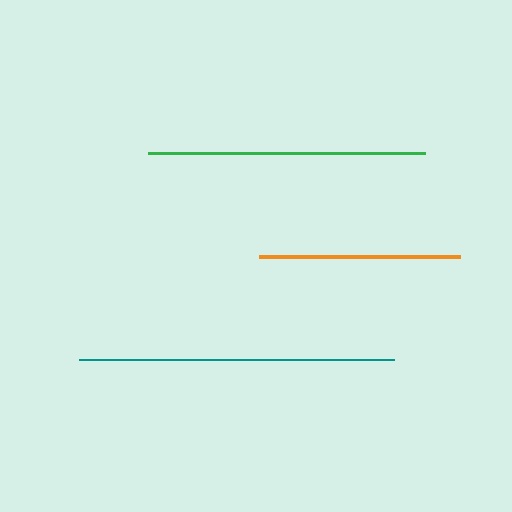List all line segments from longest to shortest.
From longest to shortest: teal, green, orange.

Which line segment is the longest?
The teal line is the longest at approximately 315 pixels.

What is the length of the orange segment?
The orange segment is approximately 201 pixels long.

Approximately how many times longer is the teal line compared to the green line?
The teal line is approximately 1.1 times the length of the green line.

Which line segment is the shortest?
The orange line is the shortest at approximately 201 pixels.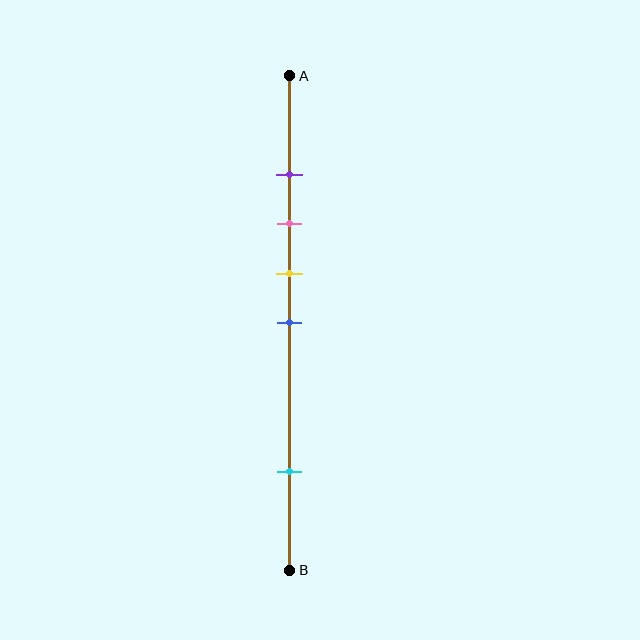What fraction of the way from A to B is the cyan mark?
The cyan mark is approximately 80% (0.8) of the way from A to B.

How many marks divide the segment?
There are 5 marks dividing the segment.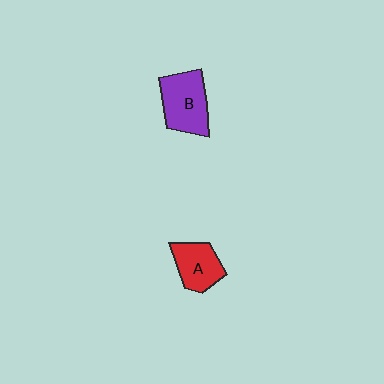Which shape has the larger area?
Shape B (purple).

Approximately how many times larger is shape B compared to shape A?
Approximately 1.3 times.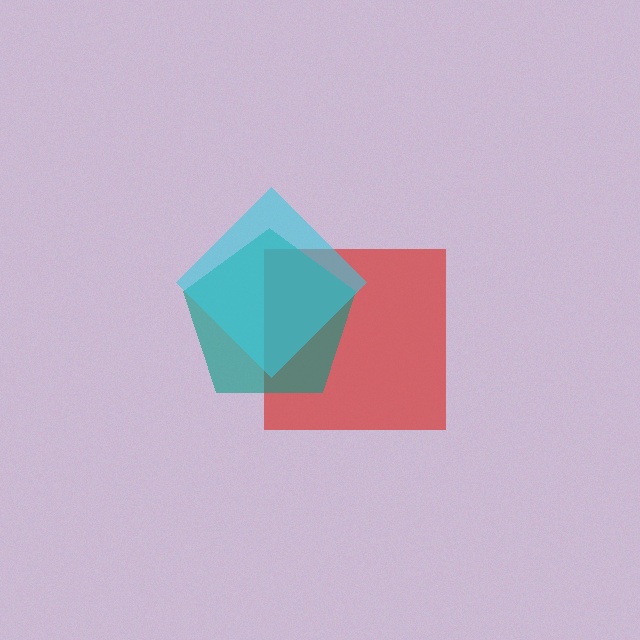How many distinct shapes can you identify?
There are 3 distinct shapes: a red square, a teal pentagon, a cyan diamond.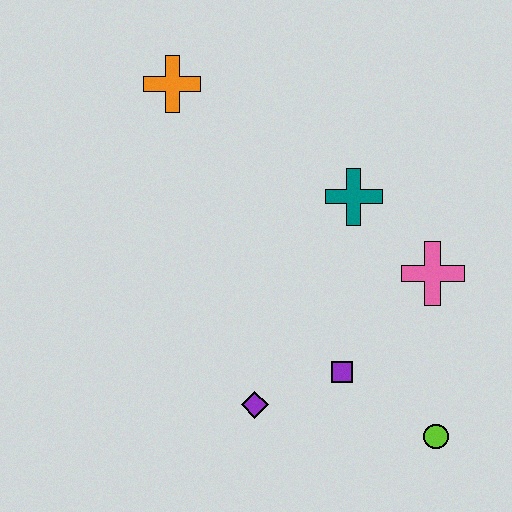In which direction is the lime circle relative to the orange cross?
The lime circle is below the orange cross.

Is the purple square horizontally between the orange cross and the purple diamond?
No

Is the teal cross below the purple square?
No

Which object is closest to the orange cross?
The teal cross is closest to the orange cross.